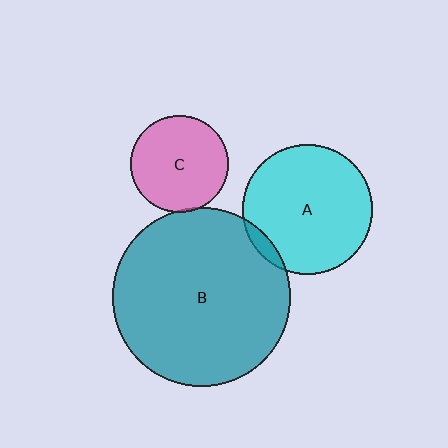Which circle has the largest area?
Circle B (teal).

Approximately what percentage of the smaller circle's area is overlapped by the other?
Approximately 5%.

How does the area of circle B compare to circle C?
Approximately 3.4 times.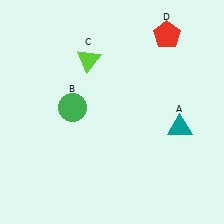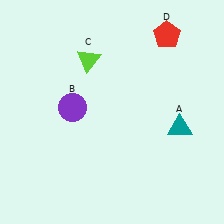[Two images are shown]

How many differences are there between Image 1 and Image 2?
There is 1 difference between the two images.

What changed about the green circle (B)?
In Image 1, B is green. In Image 2, it changed to purple.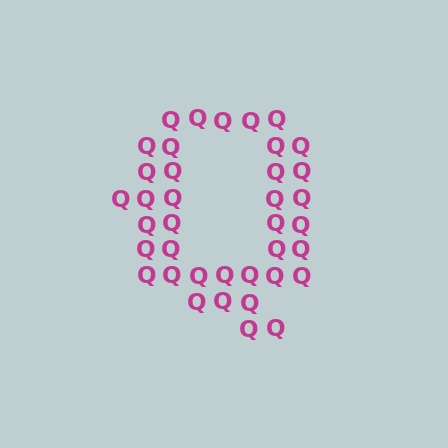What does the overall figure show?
The overall figure shows the letter Q.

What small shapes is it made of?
It is made of small letter Q's.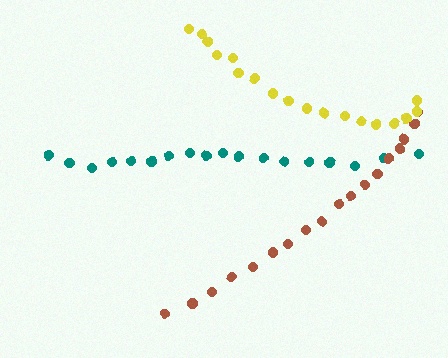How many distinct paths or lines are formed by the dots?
There are 3 distinct paths.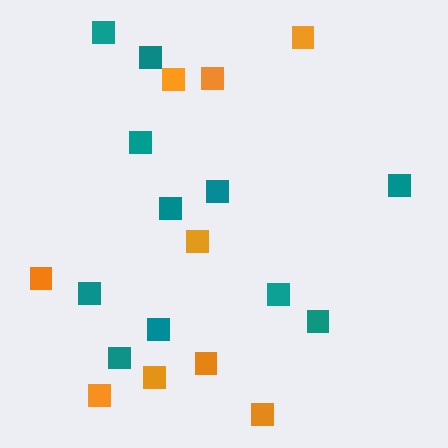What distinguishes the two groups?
There are 2 groups: one group of orange squares (9) and one group of teal squares (11).